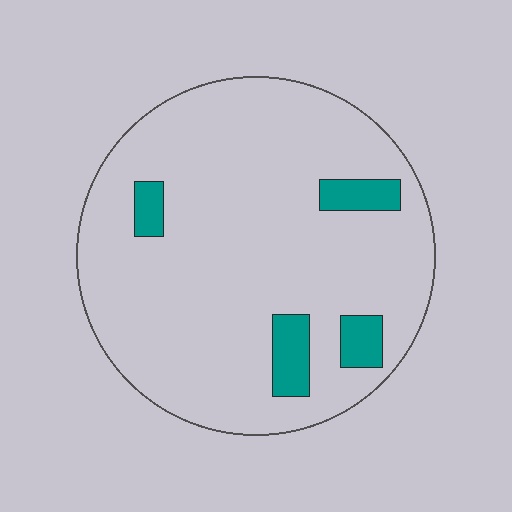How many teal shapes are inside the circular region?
4.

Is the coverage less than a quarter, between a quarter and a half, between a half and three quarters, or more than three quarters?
Less than a quarter.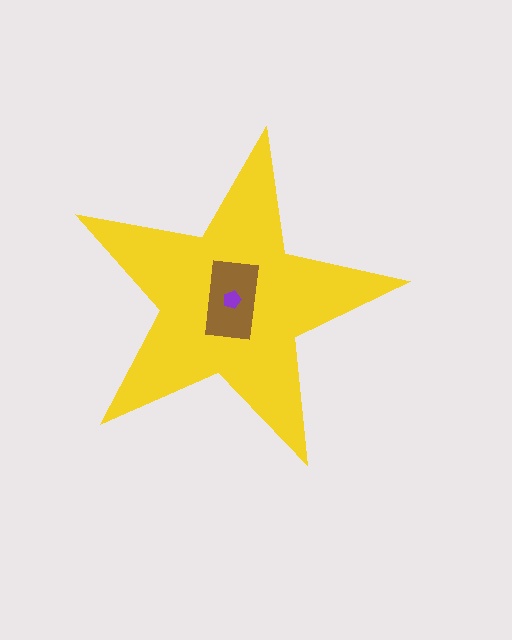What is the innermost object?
The purple pentagon.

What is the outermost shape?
The yellow star.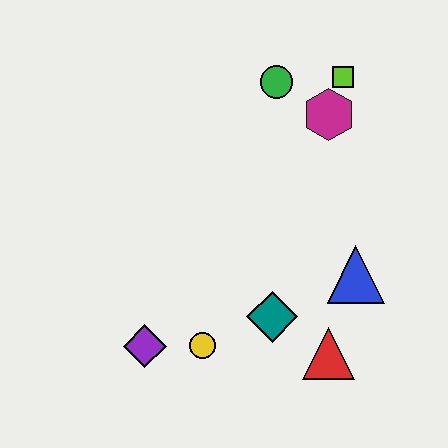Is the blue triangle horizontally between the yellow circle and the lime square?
No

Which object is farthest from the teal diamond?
The lime square is farthest from the teal diamond.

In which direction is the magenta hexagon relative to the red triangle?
The magenta hexagon is above the red triangle.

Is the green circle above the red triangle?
Yes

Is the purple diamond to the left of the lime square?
Yes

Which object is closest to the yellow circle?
The purple diamond is closest to the yellow circle.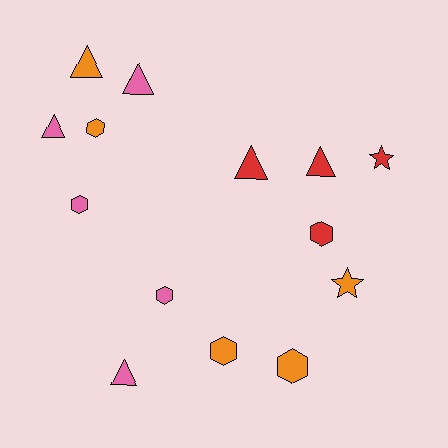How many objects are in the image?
There are 14 objects.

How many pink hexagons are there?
There are 2 pink hexagons.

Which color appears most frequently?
Orange, with 5 objects.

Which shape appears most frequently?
Hexagon, with 6 objects.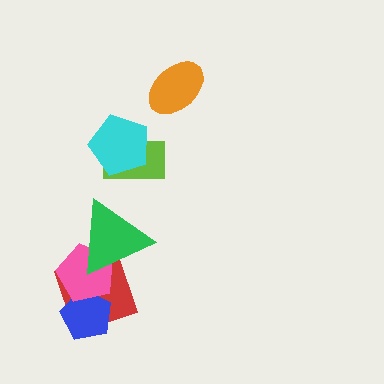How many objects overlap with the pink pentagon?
3 objects overlap with the pink pentagon.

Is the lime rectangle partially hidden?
Yes, it is partially covered by another shape.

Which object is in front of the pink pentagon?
The green triangle is in front of the pink pentagon.